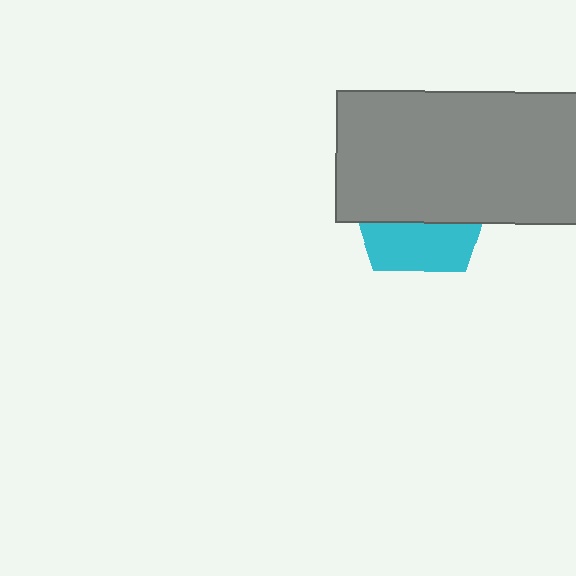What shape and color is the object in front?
The object in front is a gray rectangle.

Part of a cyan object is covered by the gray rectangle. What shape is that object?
It is a pentagon.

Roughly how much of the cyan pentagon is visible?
A small part of it is visible (roughly 35%).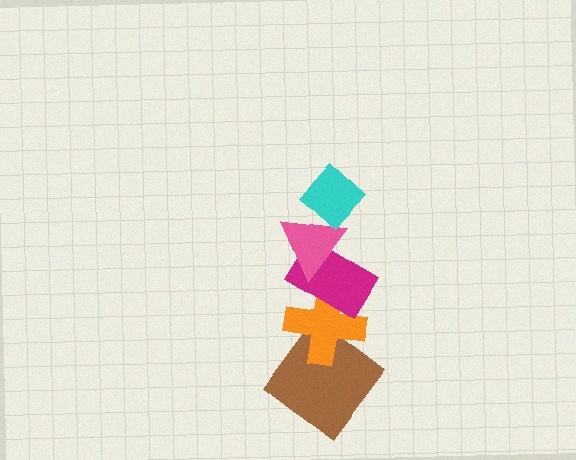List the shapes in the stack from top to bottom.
From top to bottom: the cyan diamond, the pink triangle, the magenta rectangle, the orange cross, the brown diamond.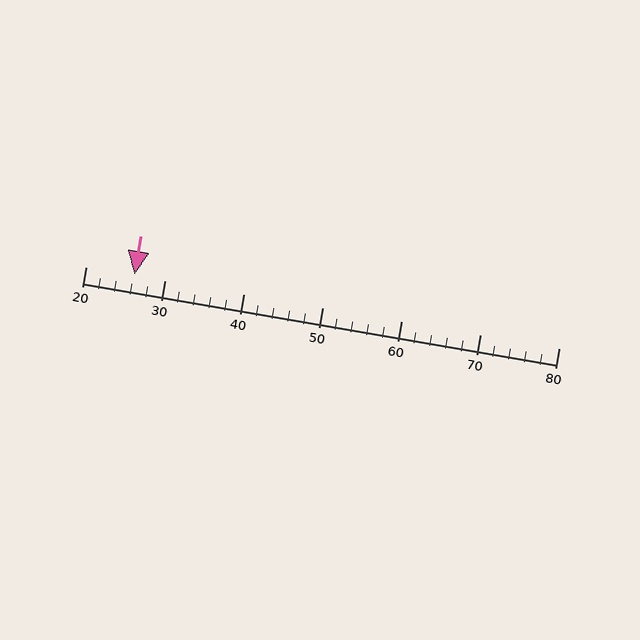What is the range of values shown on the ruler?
The ruler shows values from 20 to 80.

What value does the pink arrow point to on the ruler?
The pink arrow points to approximately 26.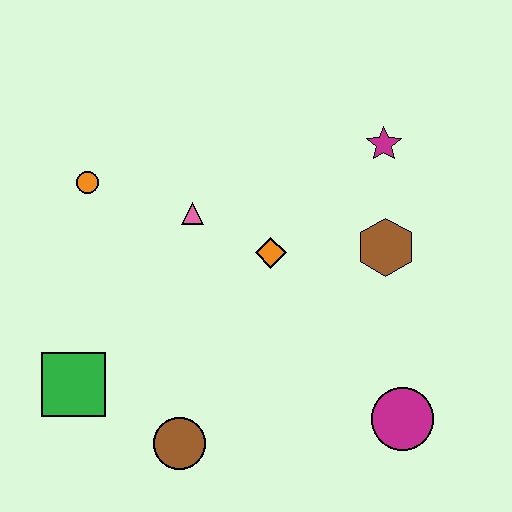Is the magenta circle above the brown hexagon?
No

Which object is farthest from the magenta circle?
The orange circle is farthest from the magenta circle.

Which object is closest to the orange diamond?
The pink triangle is closest to the orange diamond.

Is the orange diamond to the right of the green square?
Yes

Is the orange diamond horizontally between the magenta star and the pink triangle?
Yes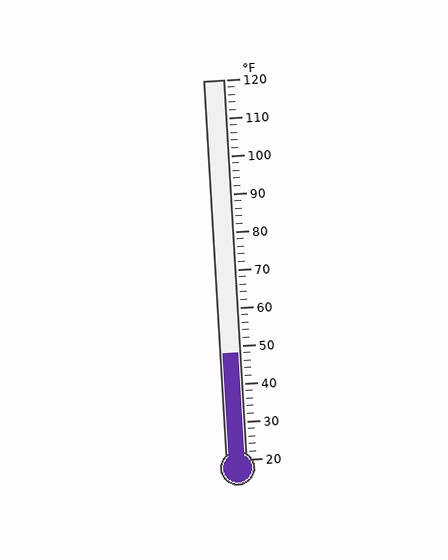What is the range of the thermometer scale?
The thermometer scale ranges from 20°F to 120°F.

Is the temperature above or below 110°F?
The temperature is below 110°F.